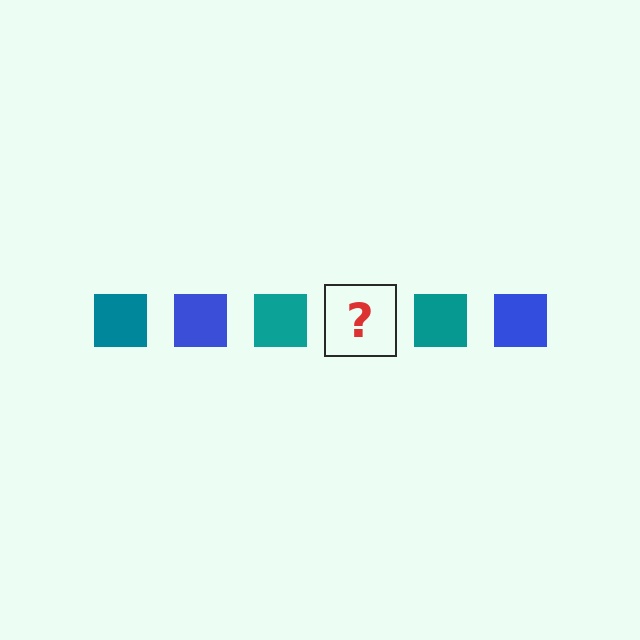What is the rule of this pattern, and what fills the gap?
The rule is that the pattern cycles through teal, blue squares. The gap should be filled with a blue square.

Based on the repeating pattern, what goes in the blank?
The blank should be a blue square.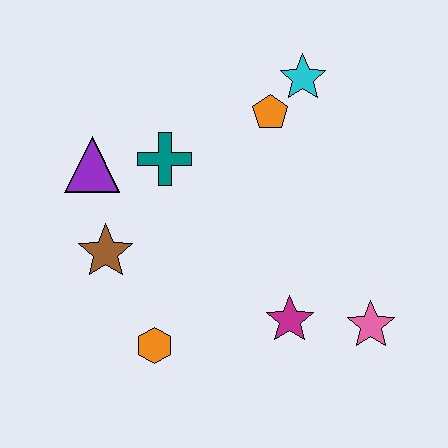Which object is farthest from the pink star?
The purple triangle is farthest from the pink star.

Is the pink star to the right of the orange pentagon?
Yes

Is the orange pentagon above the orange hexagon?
Yes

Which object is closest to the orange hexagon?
The brown star is closest to the orange hexagon.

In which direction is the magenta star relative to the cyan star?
The magenta star is below the cyan star.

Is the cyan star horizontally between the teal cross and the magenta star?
No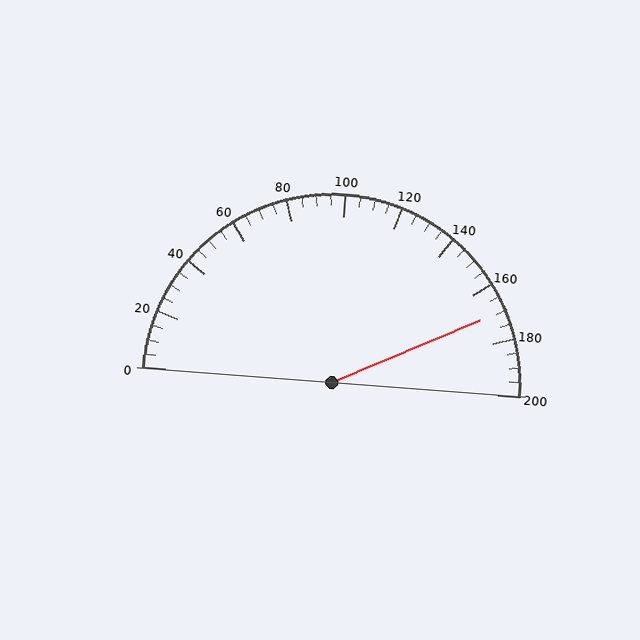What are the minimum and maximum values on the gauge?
The gauge ranges from 0 to 200.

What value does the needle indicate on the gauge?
The needle indicates approximately 170.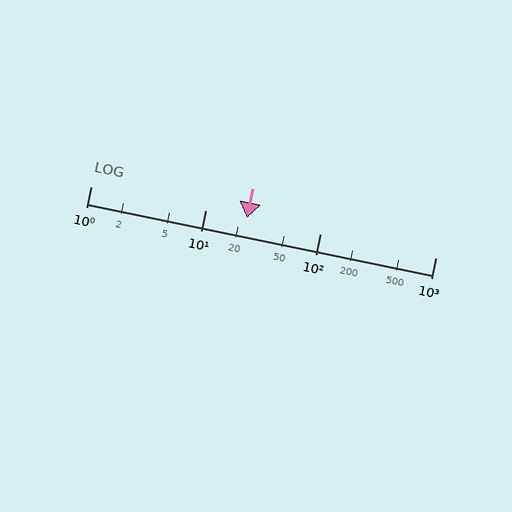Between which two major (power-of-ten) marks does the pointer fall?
The pointer is between 10 and 100.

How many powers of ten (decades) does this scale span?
The scale spans 3 decades, from 1 to 1000.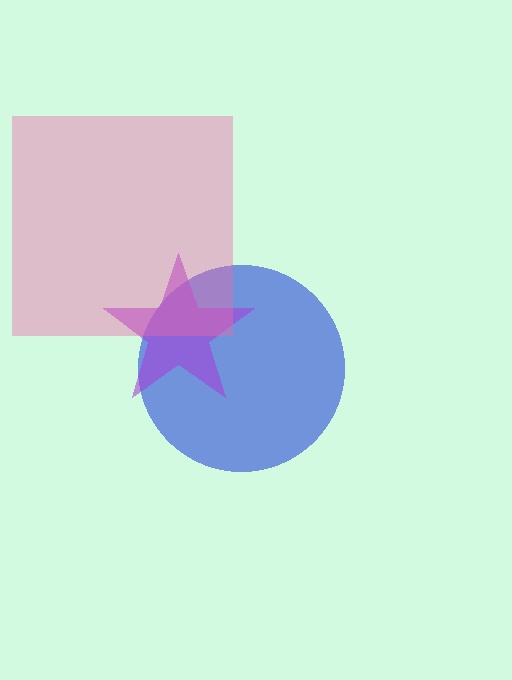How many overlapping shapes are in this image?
There are 3 overlapping shapes in the image.